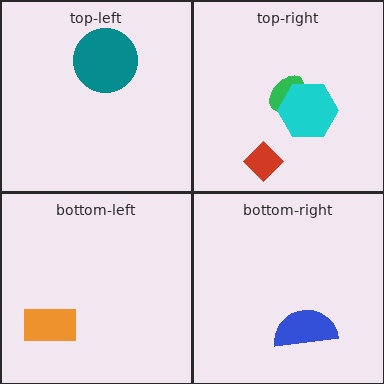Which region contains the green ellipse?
The top-right region.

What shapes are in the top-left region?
The teal circle.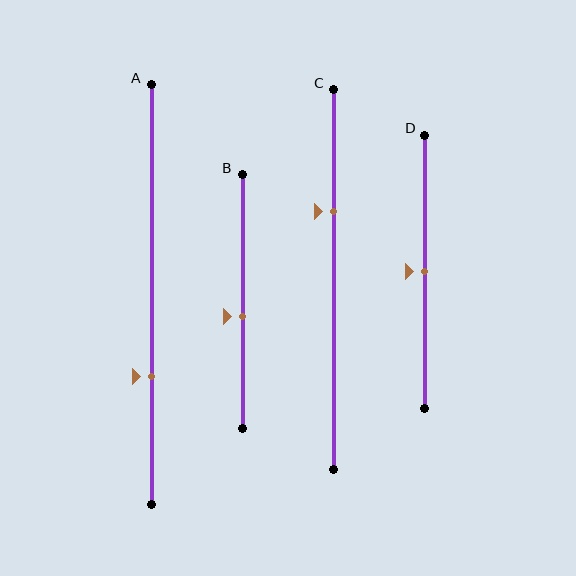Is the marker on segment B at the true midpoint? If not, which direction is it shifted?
No, the marker on segment B is shifted downward by about 6% of the segment length.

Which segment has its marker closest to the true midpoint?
Segment D has its marker closest to the true midpoint.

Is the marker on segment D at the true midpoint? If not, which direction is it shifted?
Yes, the marker on segment D is at the true midpoint.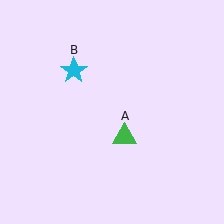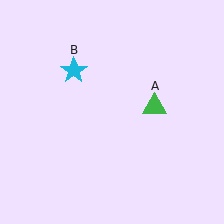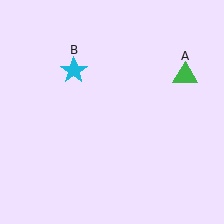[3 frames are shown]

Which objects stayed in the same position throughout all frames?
Cyan star (object B) remained stationary.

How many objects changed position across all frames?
1 object changed position: green triangle (object A).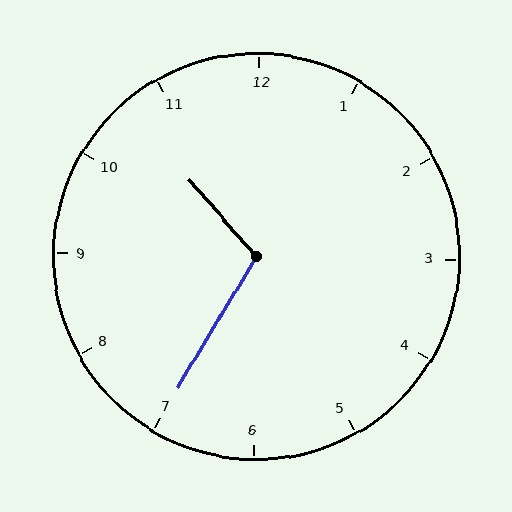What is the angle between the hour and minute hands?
Approximately 108 degrees.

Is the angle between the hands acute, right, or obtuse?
It is obtuse.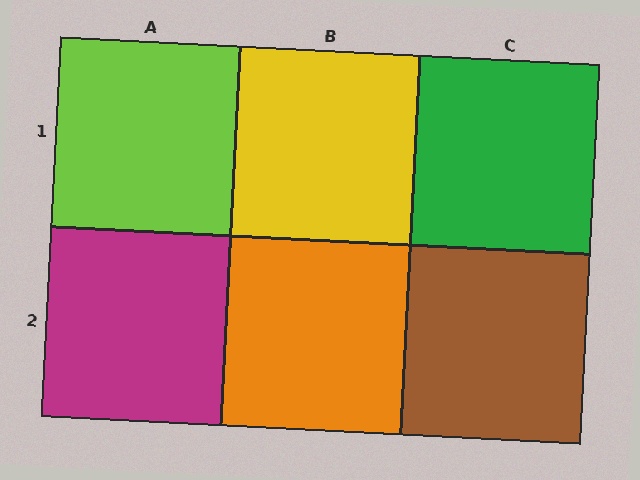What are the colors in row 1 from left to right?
Lime, yellow, green.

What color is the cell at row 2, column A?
Magenta.